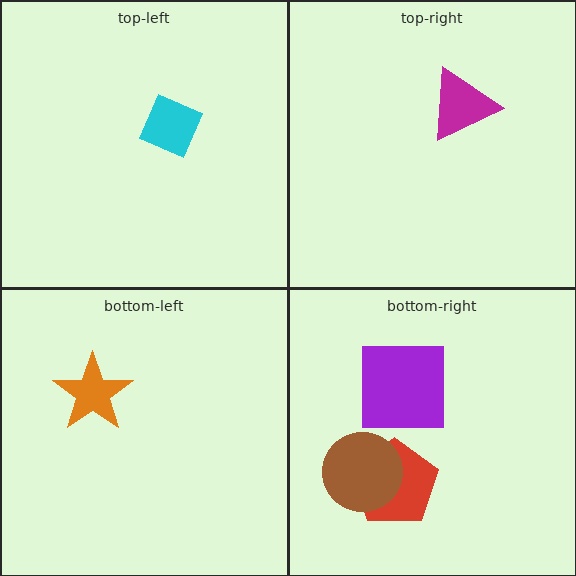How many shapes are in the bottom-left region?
1.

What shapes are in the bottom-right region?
The red pentagon, the purple square, the brown circle.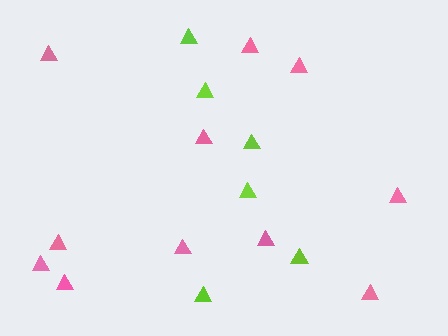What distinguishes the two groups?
There are 2 groups: one group of pink triangles (11) and one group of lime triangles (6).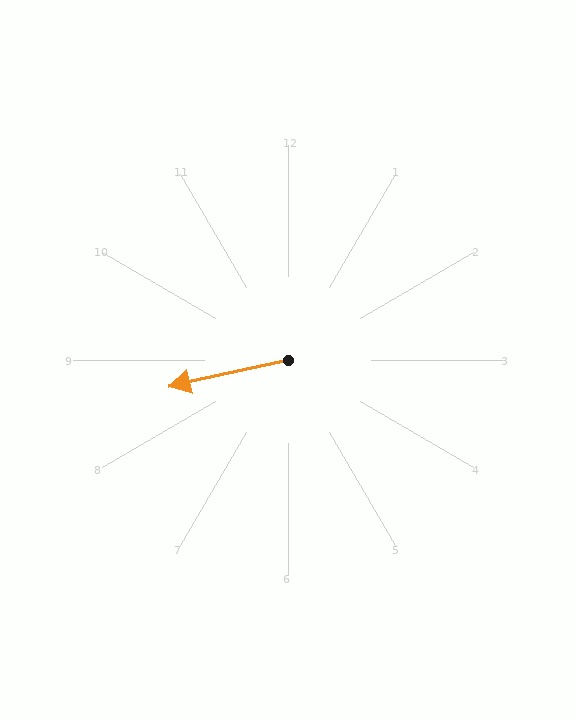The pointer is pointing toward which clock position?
Roughly 9 o'clock.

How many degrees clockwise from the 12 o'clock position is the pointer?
Approximately 258 degrees.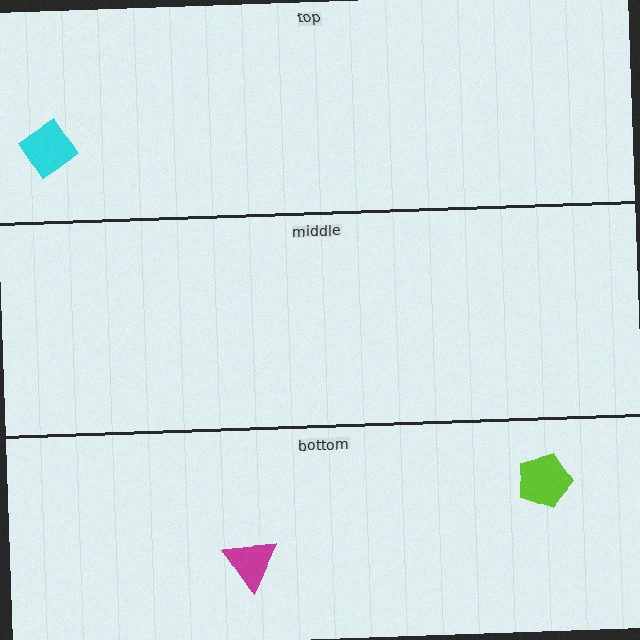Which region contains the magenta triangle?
The bottom region.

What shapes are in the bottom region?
The lime pentagon, the magenta triangle.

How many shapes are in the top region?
1.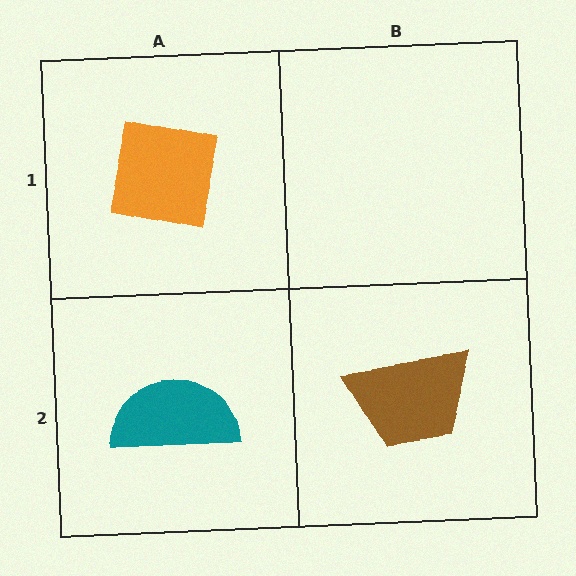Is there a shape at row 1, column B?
No, that cell is empty.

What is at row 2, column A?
A teal semicircle.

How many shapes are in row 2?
2 shapes.